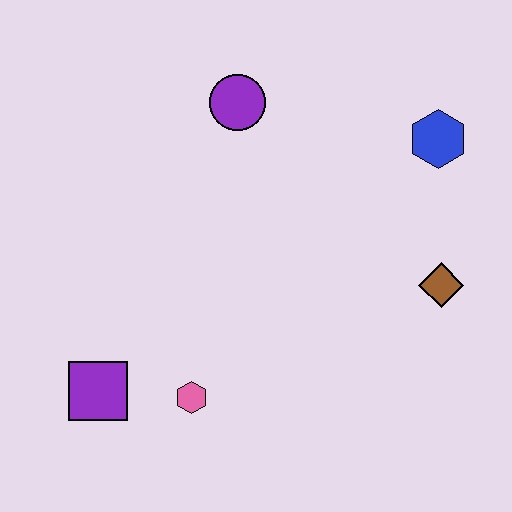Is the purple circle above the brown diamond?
Yes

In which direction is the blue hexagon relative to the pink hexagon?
The blue hexagon is above the pink hexagon.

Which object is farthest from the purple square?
The blue hexagon is farthest from the purple square.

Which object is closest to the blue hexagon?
The brown diamond is closest to the blue hexagon.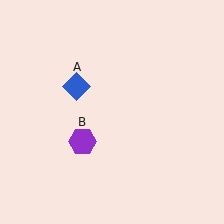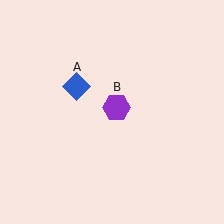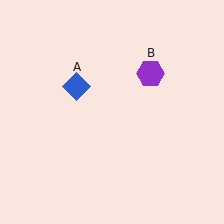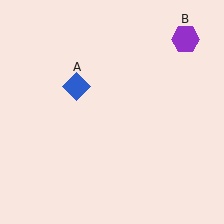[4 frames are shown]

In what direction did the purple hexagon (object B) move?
The purple hexagon (object B) moved up and to the right.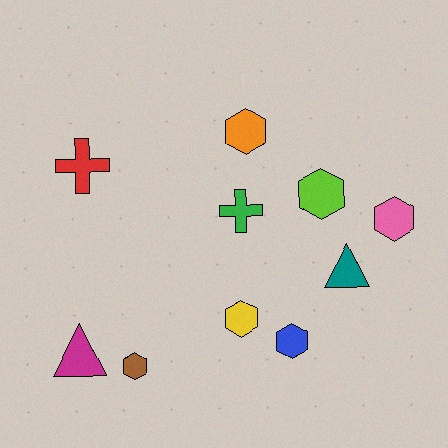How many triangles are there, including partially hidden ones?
There are 2 triangles.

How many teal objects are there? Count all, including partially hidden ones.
There is 1 teal object.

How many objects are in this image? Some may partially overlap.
There are 10 objects.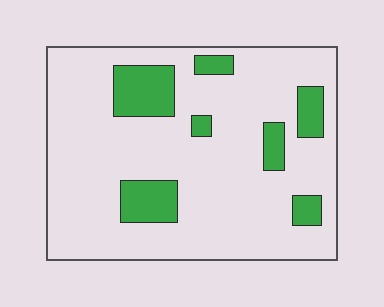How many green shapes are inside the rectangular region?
7.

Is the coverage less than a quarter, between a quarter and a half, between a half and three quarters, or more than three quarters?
Less than a quarter.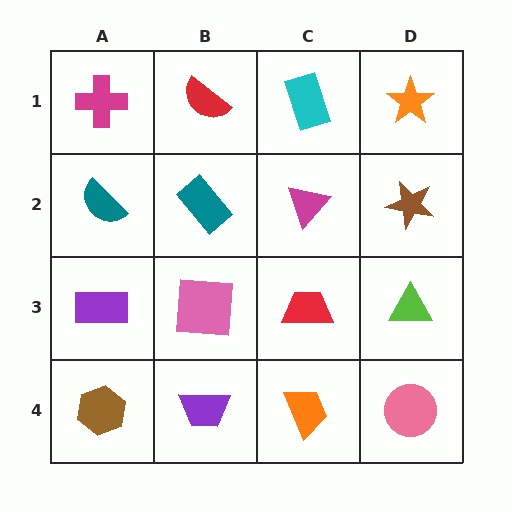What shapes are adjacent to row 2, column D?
An orange star (row 1, column D), a lime triangle (row 3, column D), a magenta triangle (row 2, column C).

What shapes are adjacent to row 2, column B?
A red semicircle (row 1, column B), a pink square (row 3, column B), a teal semicircle (row 2, column A), a magenta triangle (row 2, column C).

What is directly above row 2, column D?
An orange star.